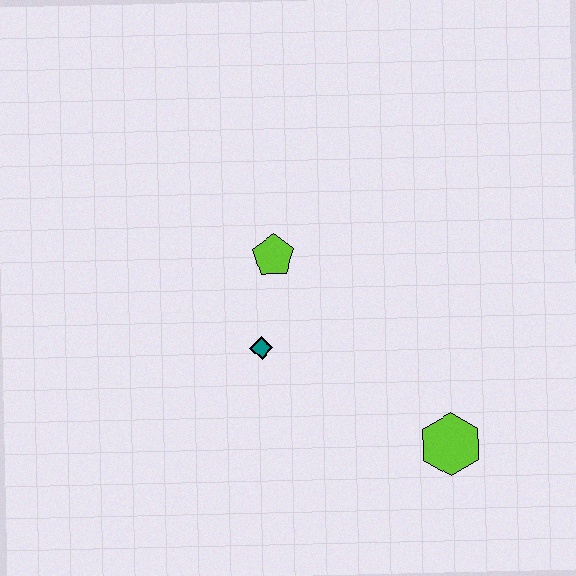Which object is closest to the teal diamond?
The lime pentagon is closest to the teal diamond.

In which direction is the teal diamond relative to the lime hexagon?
The teal diamond is to the left of the lime hexagon.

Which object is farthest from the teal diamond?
The lime hexagon is farthest from the teal diamond.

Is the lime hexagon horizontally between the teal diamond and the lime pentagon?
No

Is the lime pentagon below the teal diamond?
No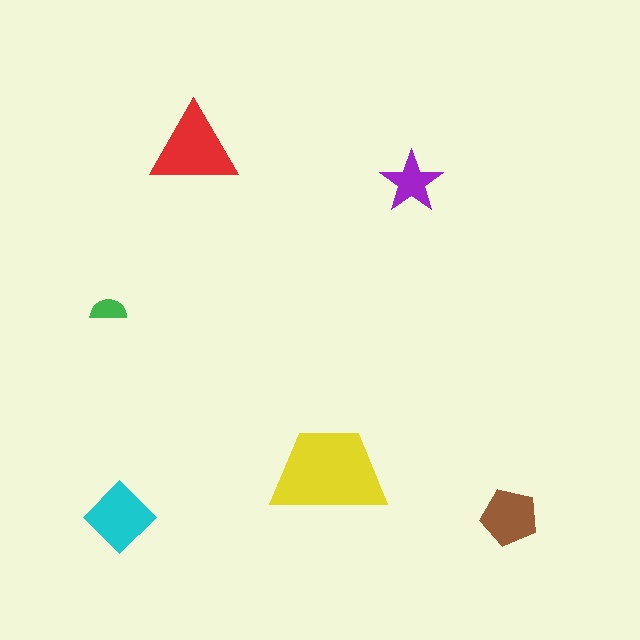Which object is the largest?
The yellow trapezoid.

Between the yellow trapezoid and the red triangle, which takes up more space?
The yellow trapezoid.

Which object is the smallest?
The green semicircle.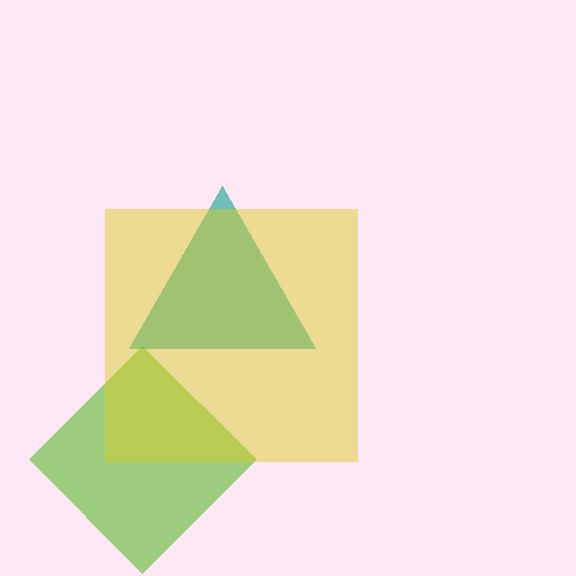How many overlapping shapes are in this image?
There are 3 overlapping shapes in the image.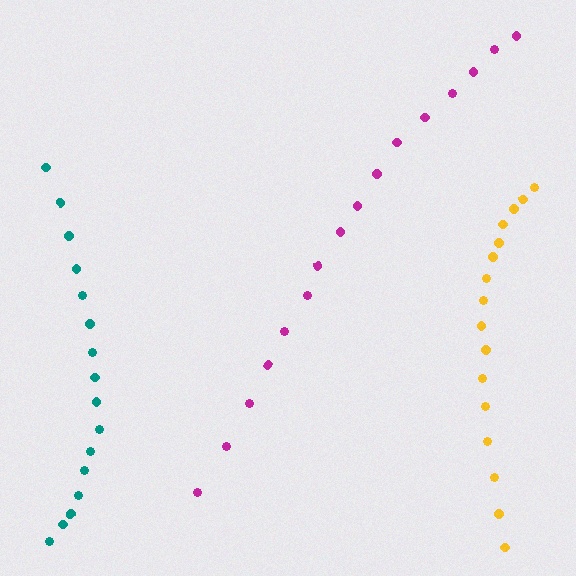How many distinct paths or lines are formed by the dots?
There are 3 distinct paths.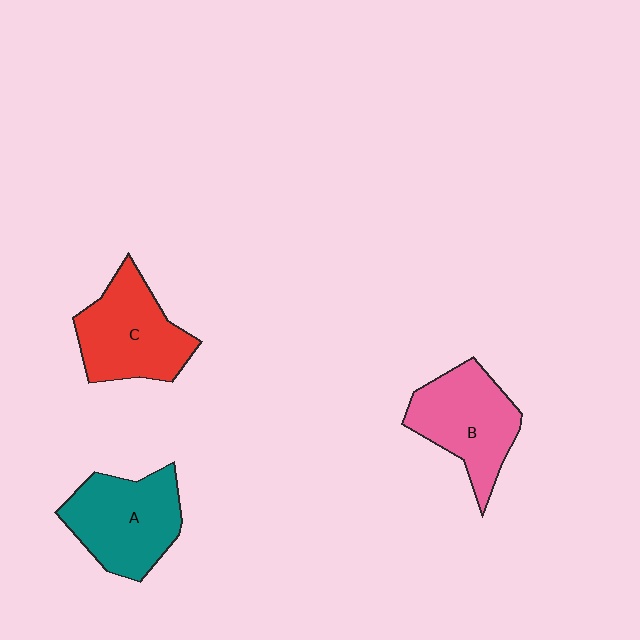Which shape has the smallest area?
Shape B (pink).